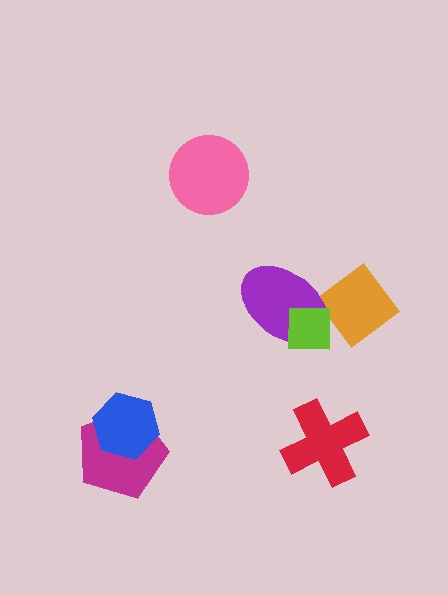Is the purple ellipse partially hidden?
Yes, it is partially covered by another shape.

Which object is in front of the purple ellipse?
The lime square is in front of the purple ellipse.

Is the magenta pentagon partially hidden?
Yes, it is partially covered by another shape.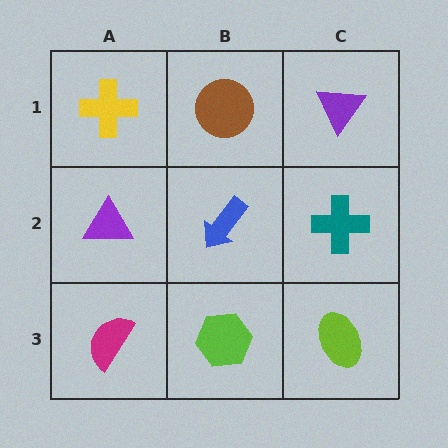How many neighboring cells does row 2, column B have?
4.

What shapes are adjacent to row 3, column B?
A blue arrow (row 2, column B), a magenta semicircle (row 3, column A), a lime ellipse (row 3, column C).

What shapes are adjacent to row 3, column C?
A teal cross (row 2, column C), a lime hexagon (row 3, column B).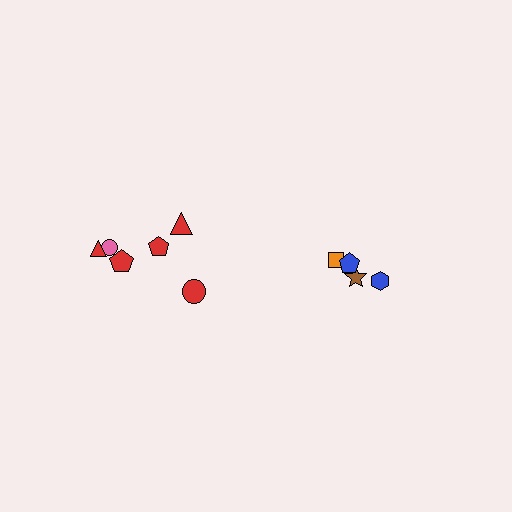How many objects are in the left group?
There are 6 objects.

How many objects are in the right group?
There are 4 objects.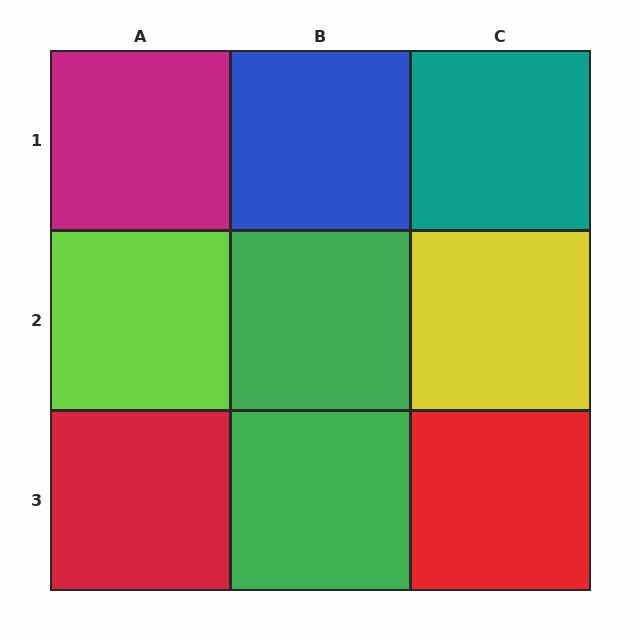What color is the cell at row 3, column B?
Green.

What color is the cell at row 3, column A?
Red.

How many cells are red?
2 cells are red.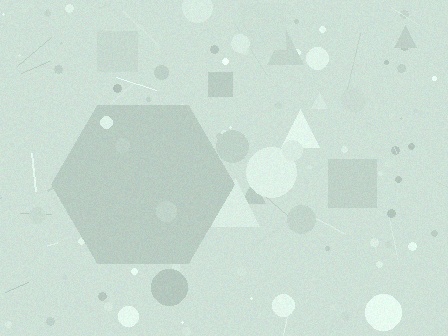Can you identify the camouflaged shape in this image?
The camouflaged shape is a hexagon.